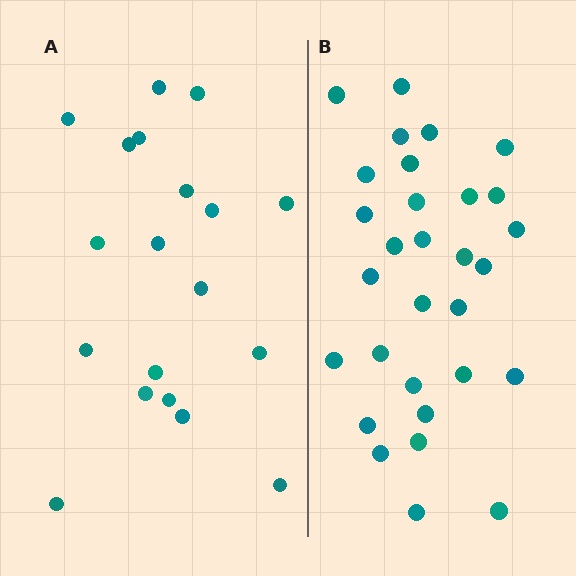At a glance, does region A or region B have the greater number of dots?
Region B (the right region) has more dots.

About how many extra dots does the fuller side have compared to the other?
Region B has roughly 12 or so more dots than region A.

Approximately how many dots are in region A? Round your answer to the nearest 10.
About 20 dots. (The exact count is 19, which rounds to 20.)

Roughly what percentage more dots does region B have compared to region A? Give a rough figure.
About 60% more.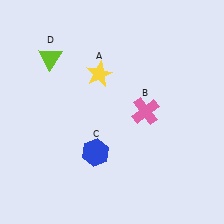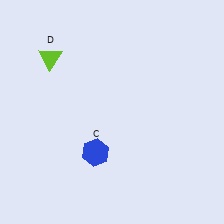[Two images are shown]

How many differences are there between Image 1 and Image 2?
There are 2 differences between the two images.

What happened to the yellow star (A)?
The yellow star (A) was removed in Image 2. It was in the top-left area of Image 1.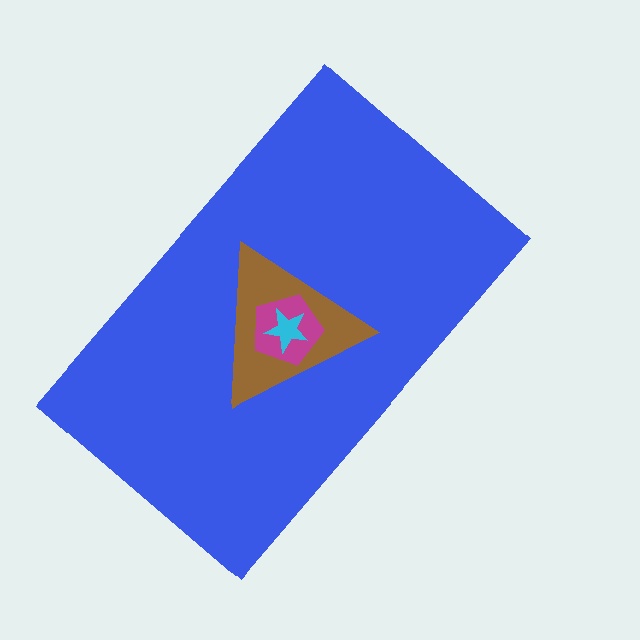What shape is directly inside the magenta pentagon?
The cyan star.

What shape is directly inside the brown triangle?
The magenta pentagon.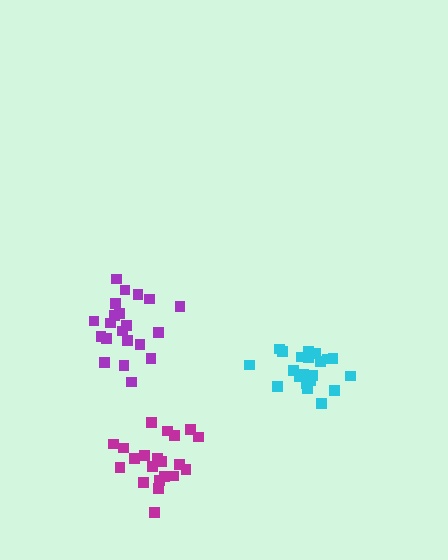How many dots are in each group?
Group 1: 21 dots, Group 2: 21 dots, Group 3: 21 dots (63 total).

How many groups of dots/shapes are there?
There are 3 groups.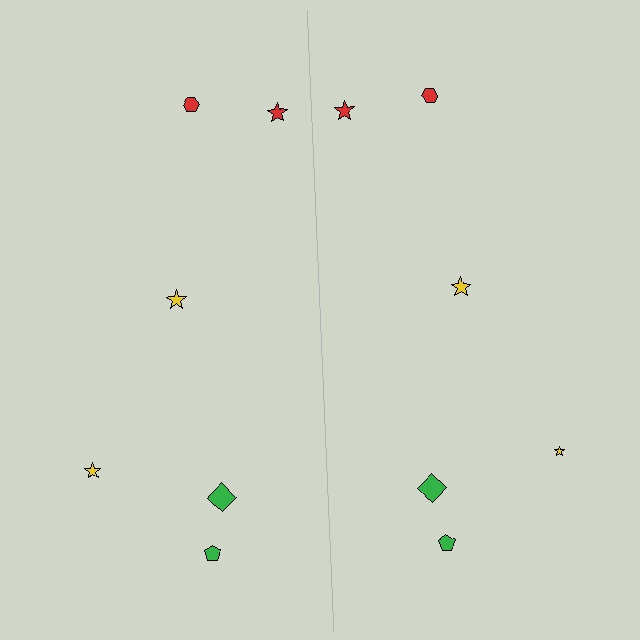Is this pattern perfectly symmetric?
No, the pattern is not perfectly symmetric. The yellow star on the right side has a different size than its mirror counterpart.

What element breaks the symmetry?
The yellow star on the right side has a different size than its mirror counterpart.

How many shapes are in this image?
There are 12 shapes in this image.